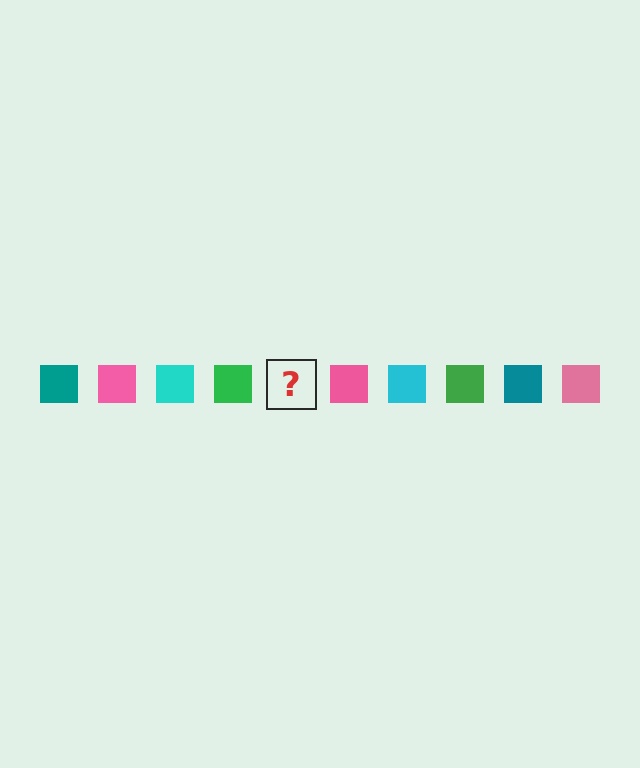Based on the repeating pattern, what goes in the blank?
The blank should be a teal square.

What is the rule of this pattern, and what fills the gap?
The rule is that the pattern cycles through teal, pink, cyan, green squares. The gap should be filled with a teal square.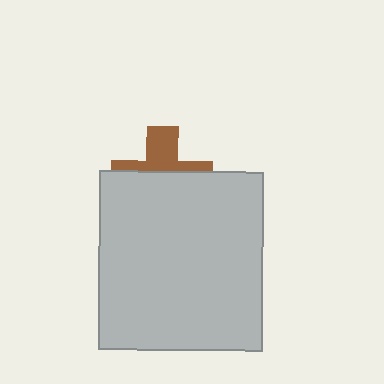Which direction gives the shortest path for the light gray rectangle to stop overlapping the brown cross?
Moving down gives the shortest separation.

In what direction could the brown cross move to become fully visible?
The brown cross could move up. That would shift it out from behind the light gray rectangle entirely.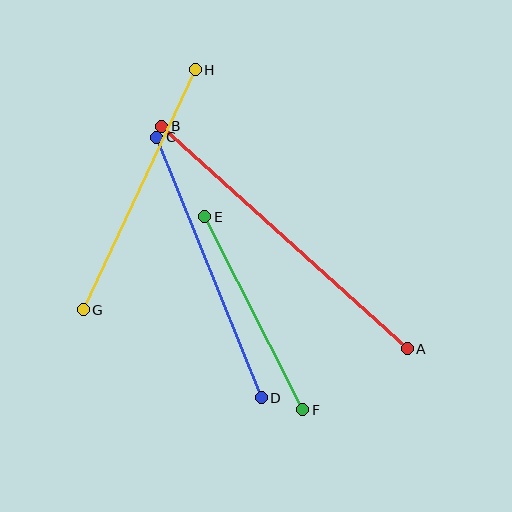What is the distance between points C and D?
The distance is approximately 281 pixels.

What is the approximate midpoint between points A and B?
The midpoint is at approximately (285, 238) pixels.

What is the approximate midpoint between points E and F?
The midpoint is at approximately (254, 313) pixels.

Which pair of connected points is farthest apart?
Points A and B are farthest apart.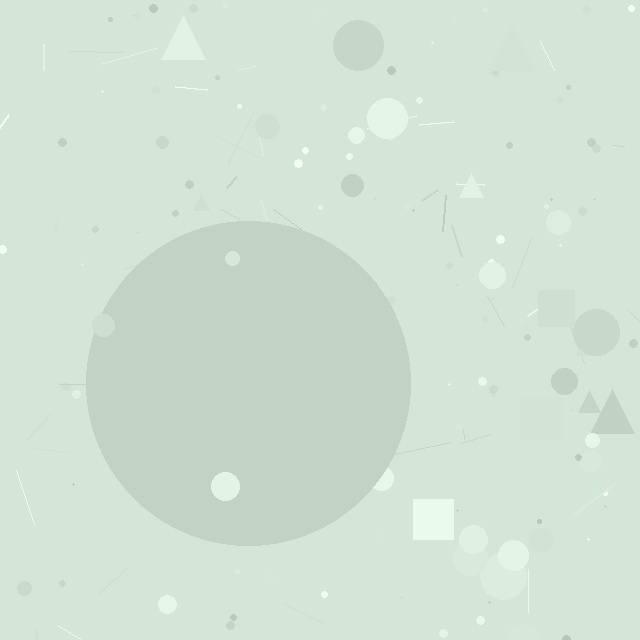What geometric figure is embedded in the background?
A circle is embedded in the background.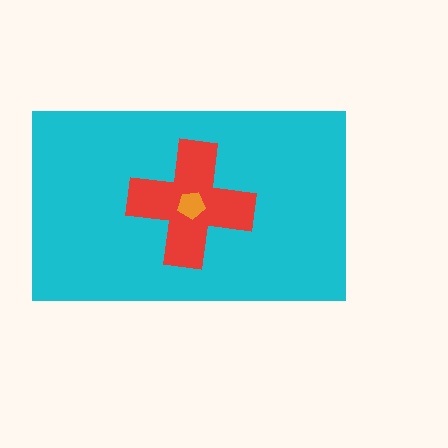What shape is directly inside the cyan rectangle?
The red cross.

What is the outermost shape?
The cyan rectangle.